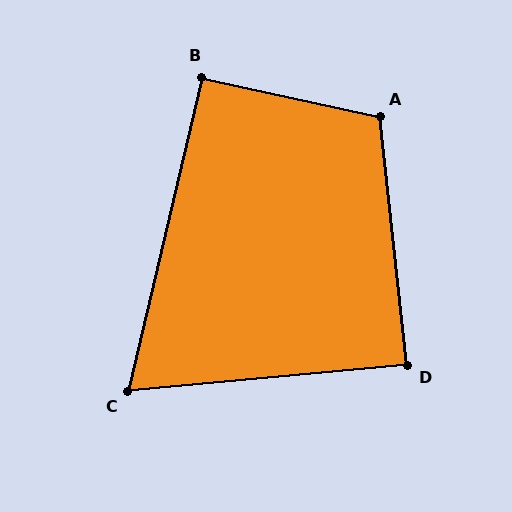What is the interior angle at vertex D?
Approximately 89 degrees (approximately right).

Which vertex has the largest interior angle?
A, at approximately 109 degrees.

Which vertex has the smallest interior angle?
C, at approximately 71 degrees.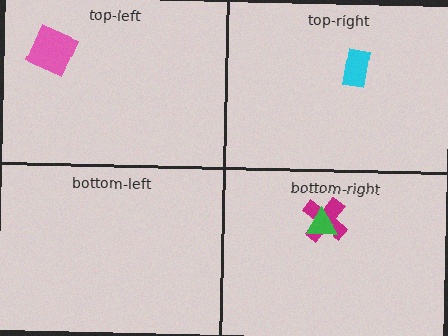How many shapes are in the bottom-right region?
2.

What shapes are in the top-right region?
The cyan rectangle.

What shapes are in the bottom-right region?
The magenta cross, the green triangle.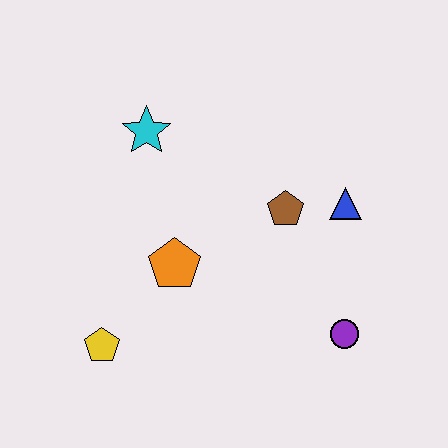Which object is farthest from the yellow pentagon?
The blue triangle is farthest from the yellow pentagon.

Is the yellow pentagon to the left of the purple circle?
Yes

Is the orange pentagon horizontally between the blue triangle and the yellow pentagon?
Yes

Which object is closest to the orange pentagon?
The yellow pentagon is closest to the orange pentagon.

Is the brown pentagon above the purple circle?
Yes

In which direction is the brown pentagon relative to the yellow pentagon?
The brown pentagon is to the right of the yellow pentagon.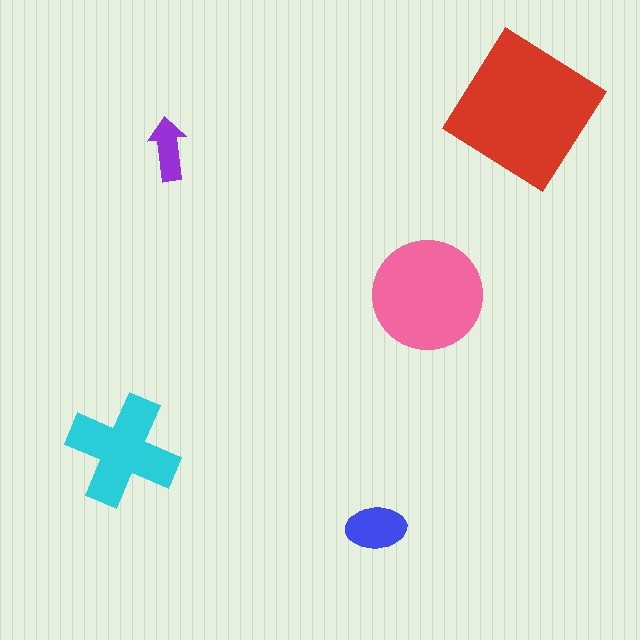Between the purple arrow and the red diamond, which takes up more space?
The red diamond.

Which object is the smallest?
The purple arrow.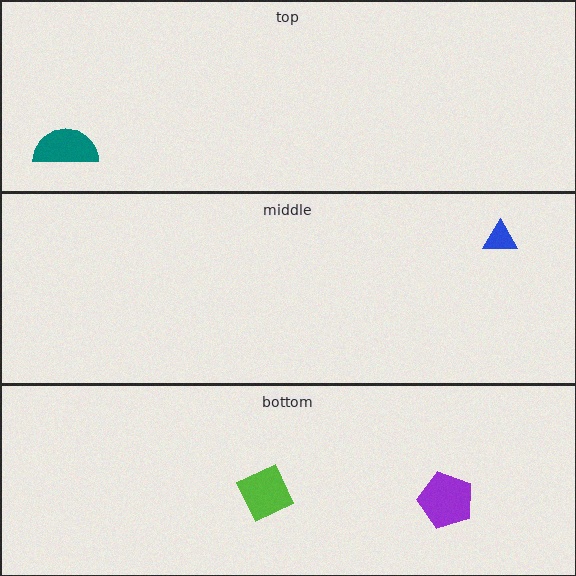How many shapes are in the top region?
1.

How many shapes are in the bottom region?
2.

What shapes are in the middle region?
The blue triangle.